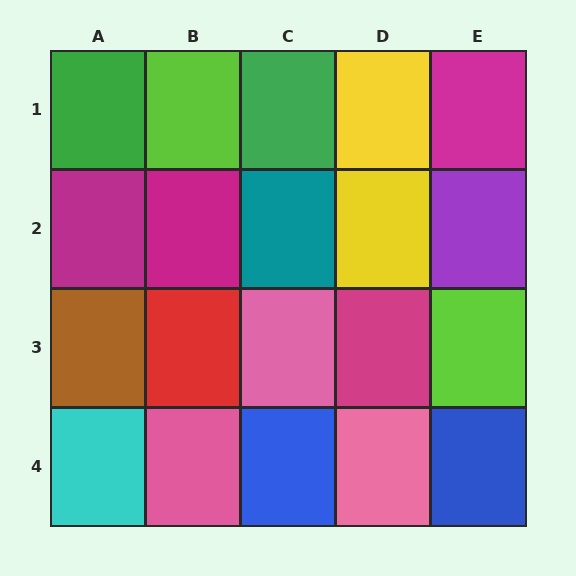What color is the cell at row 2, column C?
Teal.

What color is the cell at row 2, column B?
Magenta.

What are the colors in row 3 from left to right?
Brown, red, pink, magenta, lime.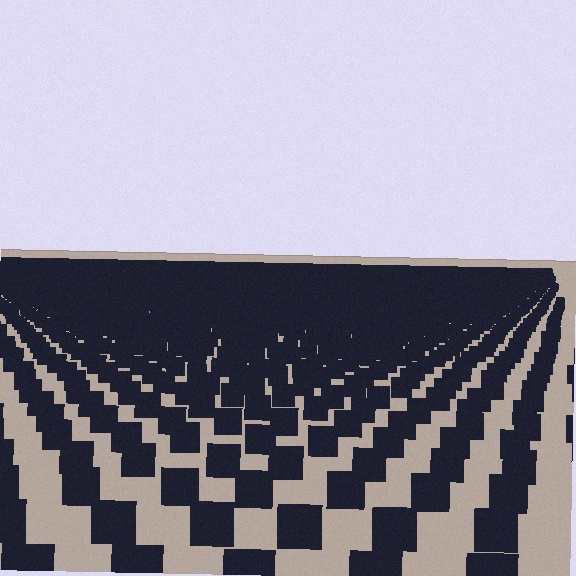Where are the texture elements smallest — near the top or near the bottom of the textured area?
Near the top.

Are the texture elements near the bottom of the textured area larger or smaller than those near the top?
Larger. Near the bottom, elements are closer to the viewer and appear at a bigger on-screen size.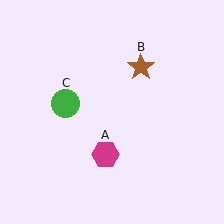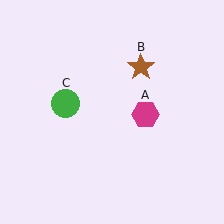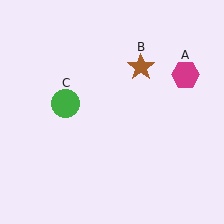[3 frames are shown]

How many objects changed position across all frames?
1 object changed position: magenta hexagon (object A).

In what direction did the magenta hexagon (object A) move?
The magenta hexagon (object A) moved up and to the right.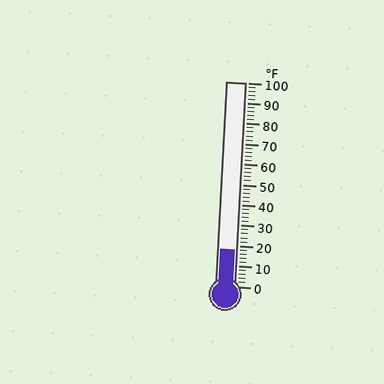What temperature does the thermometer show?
The thermometer shows approximately 18°F.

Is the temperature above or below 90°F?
The temperature is below 90°F.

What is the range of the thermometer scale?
The thermometer scale ranges from 0°F to 100°F.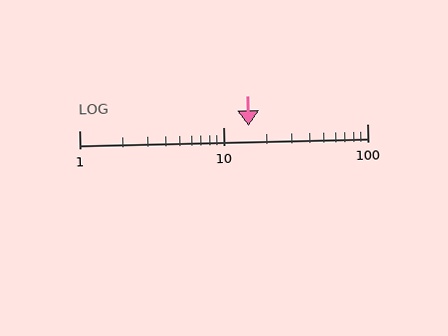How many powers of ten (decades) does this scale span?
The scale spans 2 decades, from 1 to 100.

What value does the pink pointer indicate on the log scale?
The pointer indicates approximately 15.